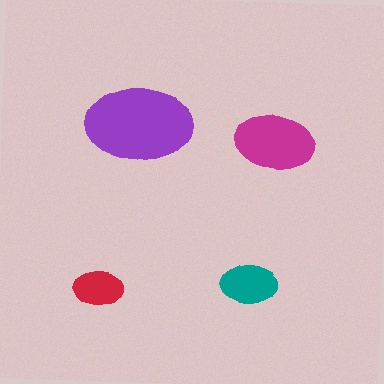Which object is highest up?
The purple ellipse is topmost.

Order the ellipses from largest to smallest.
the purple one, the magenta one, the teal one, the red one.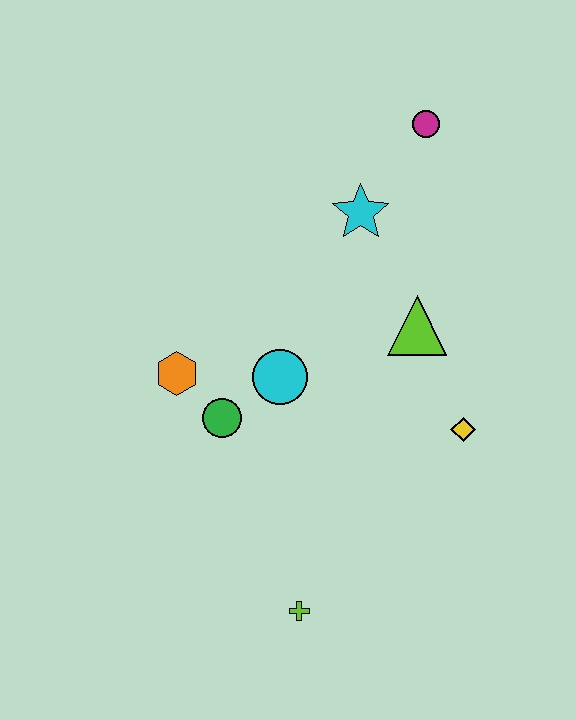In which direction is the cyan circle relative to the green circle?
The cyan circle is to the right of the green circle.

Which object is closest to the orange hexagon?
The green circle is closest to the orange hexagon.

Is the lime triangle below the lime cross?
No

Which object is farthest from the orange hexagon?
The magenta circle is farthest from the orange hexagon.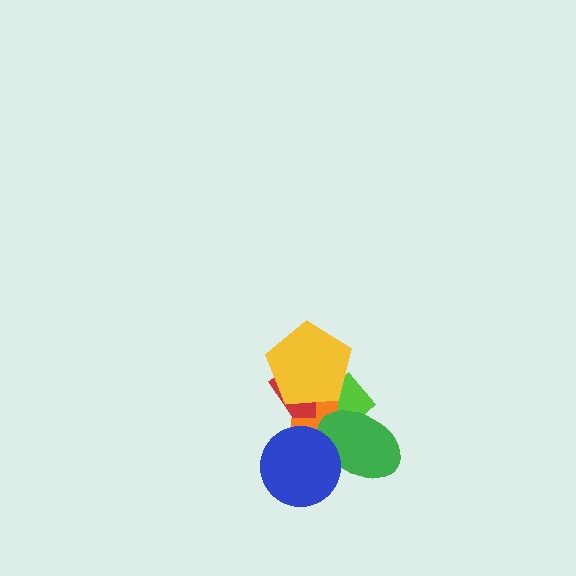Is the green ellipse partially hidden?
Yes, it is partially covered by another shape.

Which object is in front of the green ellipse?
The blue circle is in front of the green ellipse.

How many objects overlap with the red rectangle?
5 objects overlap with the red rectangle.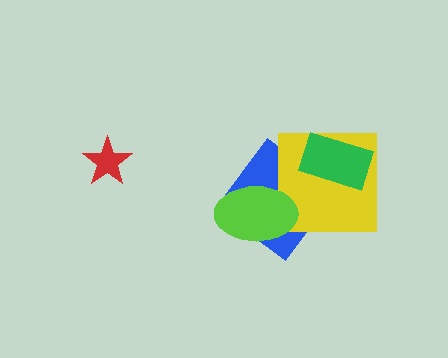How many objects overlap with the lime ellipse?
2 objects overlap with the lime ellipse.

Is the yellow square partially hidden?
Yes, it is partially covered by another shape.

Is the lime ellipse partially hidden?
No, no other shape covers it.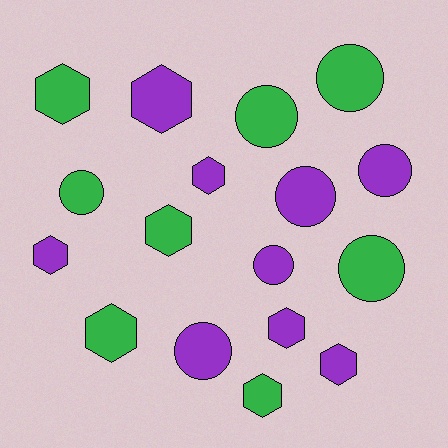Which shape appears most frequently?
Hexagon, with 9 objects.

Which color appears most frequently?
Purple, with 9 objects.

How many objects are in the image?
There are 17 objects.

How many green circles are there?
There are 4 green circles.